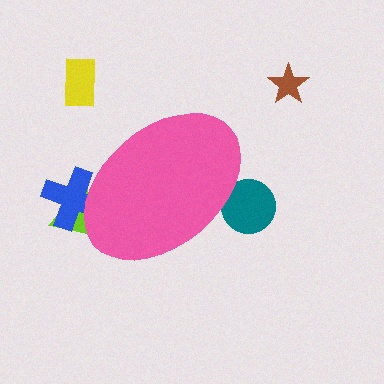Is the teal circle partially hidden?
Yes, the teal circle is partially hidden behind the pink ellipse.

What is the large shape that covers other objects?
A pink ellipse.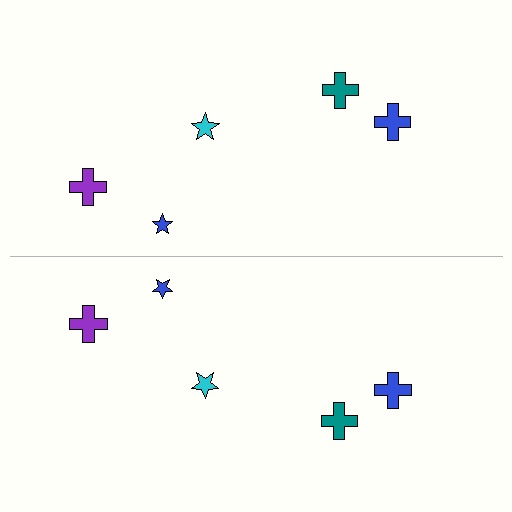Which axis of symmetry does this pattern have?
The pattern has a horizontal axis of symmetry running through the center of the image.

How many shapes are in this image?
There are 10 shapes in this image.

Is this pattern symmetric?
Yes, this pattern has bilateral (reflection) symmetry.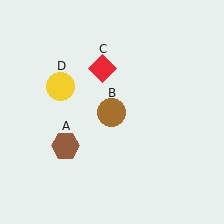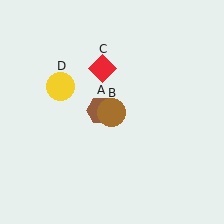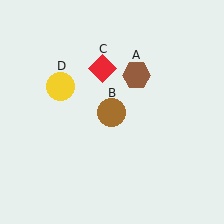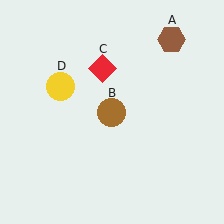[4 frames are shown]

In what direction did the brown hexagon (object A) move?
The brown hexagon (object A) moved up and to the right.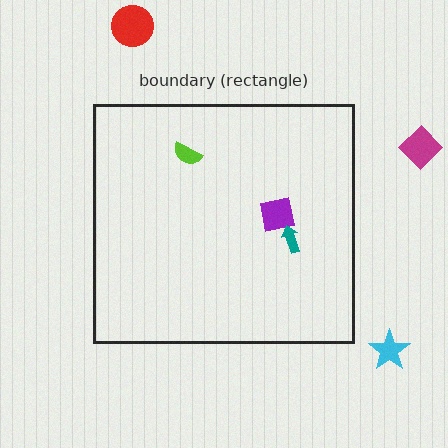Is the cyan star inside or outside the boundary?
Outside.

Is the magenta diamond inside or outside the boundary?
Outside.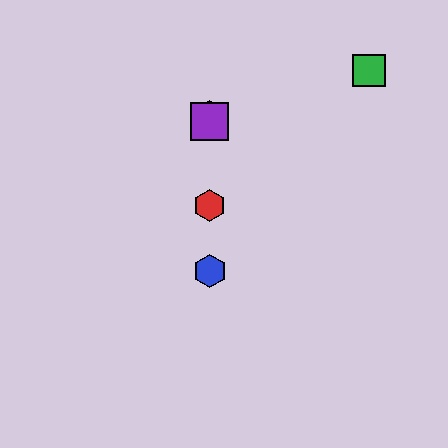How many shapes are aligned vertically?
4 shapes (the red hexagon, the blue hexagon, the yellow hexagon, the purple square) are aligned vertically.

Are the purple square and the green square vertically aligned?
No, the purple square is at x≈210 and the green square is at x≈369.